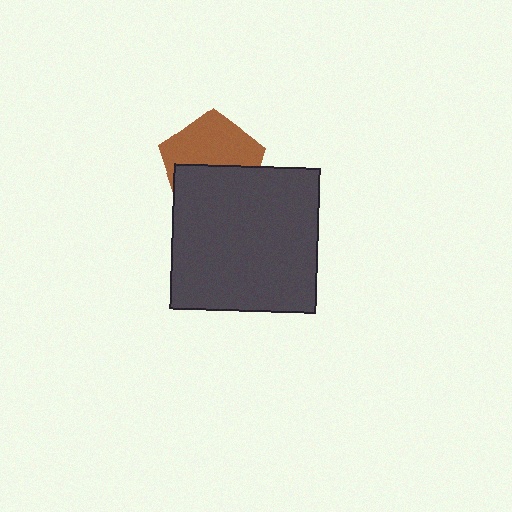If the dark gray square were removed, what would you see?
You would see the complete brown pentagon.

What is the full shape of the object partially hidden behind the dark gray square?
The partially hidden object is a brown pentagon.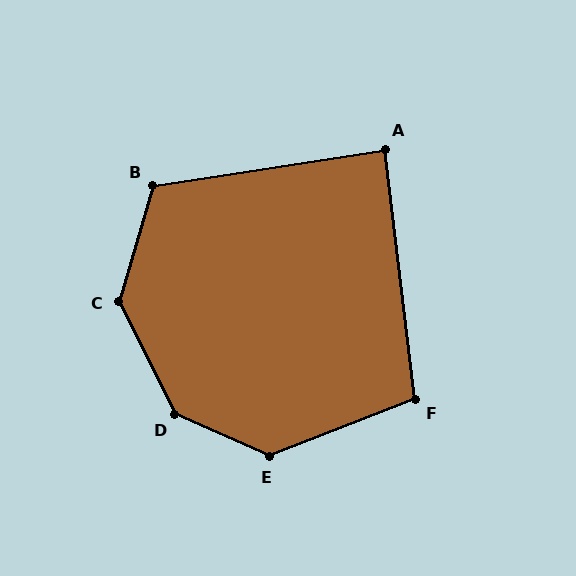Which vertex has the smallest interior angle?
A, at approximately 88 degrees.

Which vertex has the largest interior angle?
D, at approximately 140 degrees.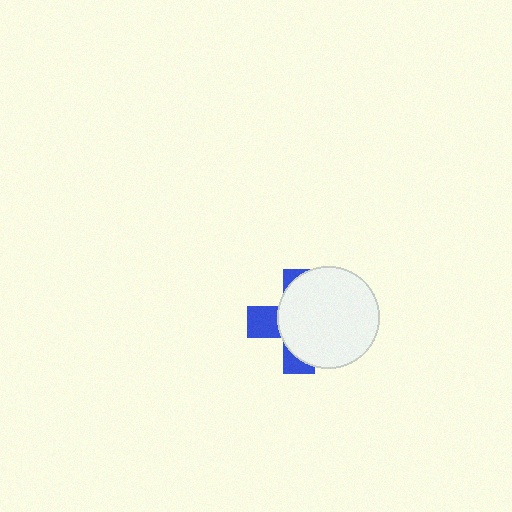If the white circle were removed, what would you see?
You would see the complete blue cross.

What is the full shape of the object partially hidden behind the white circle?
The partially hidden object is a blue cross.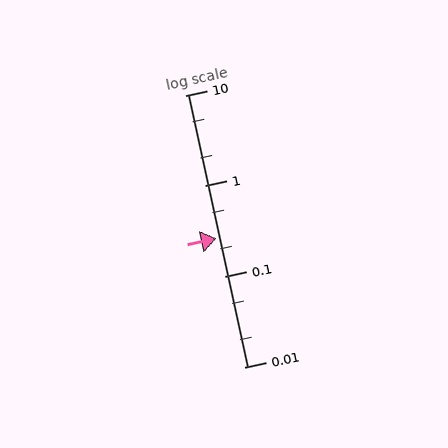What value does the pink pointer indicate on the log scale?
The pointer indicates approximately 0.26.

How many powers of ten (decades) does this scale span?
The scale spans 3 decades, from 0.01 to 10.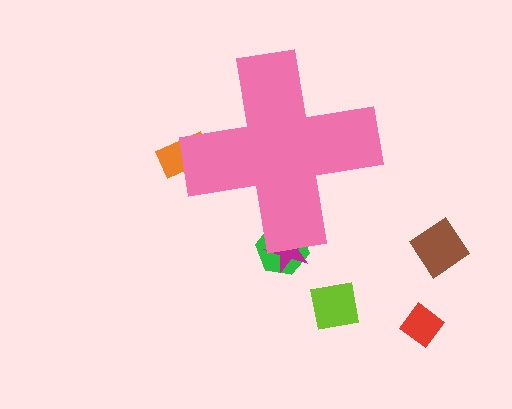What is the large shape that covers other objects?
A pink cross.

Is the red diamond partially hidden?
No, the red diamond is fully visible.